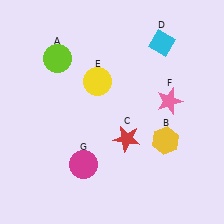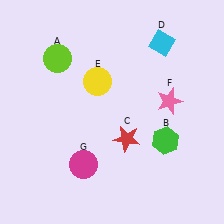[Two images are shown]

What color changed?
The hexagon (B) changed from yellow in Image 1 to green in Image 2.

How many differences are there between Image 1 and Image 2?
There is 1 difference between the two images.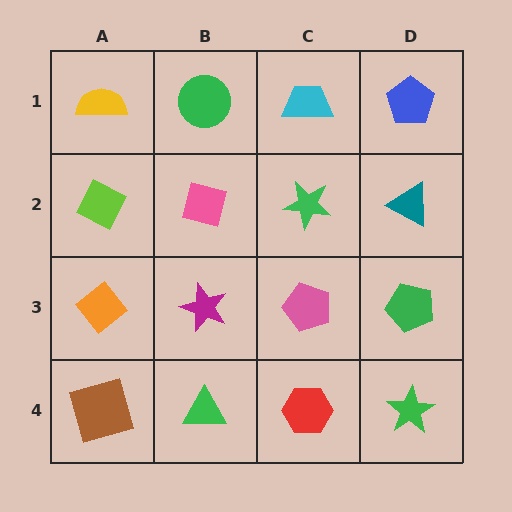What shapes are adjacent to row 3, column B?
A pink diamond (row 2, column B), a green triangle (row 4, column B), an orange diamond (row 3, column A), a pink pentagon (row 3, column C).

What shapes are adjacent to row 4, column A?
An orange diamond (row 3, column A), a green triangle (row 4, column B).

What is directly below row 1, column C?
A green star.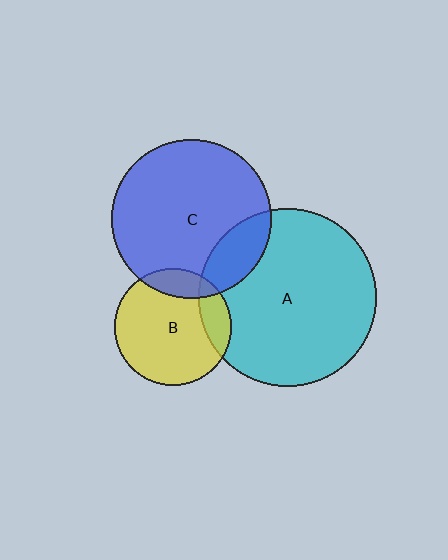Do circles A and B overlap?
Yes.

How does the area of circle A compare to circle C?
Approximately 1.2 times.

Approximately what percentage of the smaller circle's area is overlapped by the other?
Approximately 15%.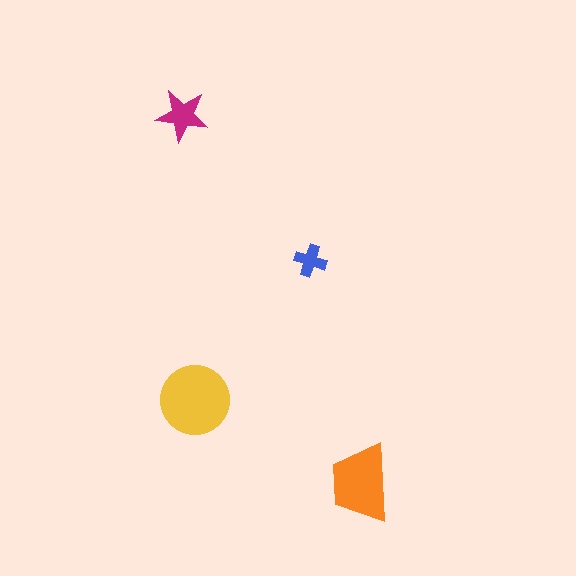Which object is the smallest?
The blue cross.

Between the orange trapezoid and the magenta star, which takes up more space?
The orange trapezoid.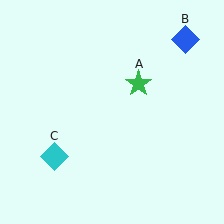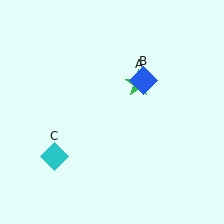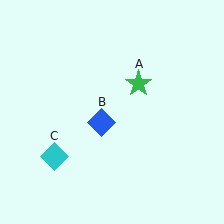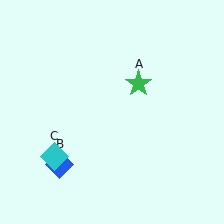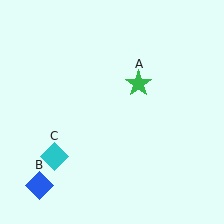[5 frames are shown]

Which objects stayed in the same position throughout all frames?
Green star (object A) and cyan diamond (object C) remained stationary.